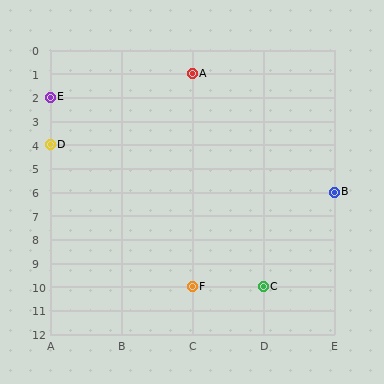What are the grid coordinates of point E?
Point E is at grid coordinates (A, 2).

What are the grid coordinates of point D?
Point D is at grid coordinates (A, 4).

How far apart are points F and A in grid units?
Points F and A are 9 rows apart.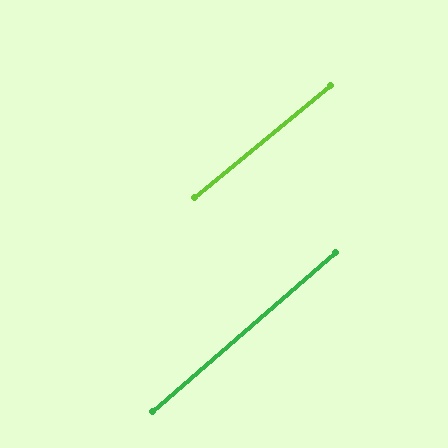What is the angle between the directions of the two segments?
Approximately 1 degree.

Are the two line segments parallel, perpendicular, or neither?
Parallel — their directions differ by only 1.3°.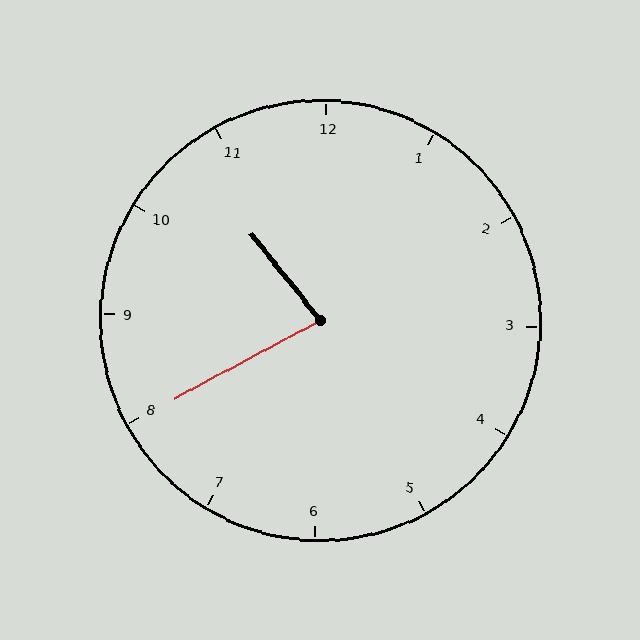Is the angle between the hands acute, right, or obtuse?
It is acute.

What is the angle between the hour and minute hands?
Approximately 80 degrees.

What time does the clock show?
10:40.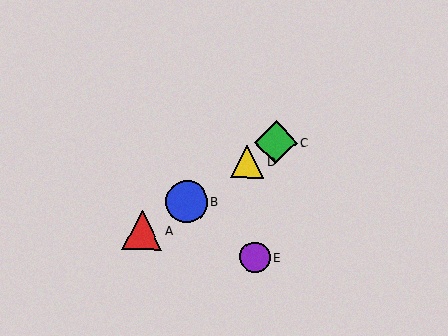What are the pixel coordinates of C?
Object C is at (276, 142).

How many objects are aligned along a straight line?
4 objects (A, B, C, D) are aligned along a straight line.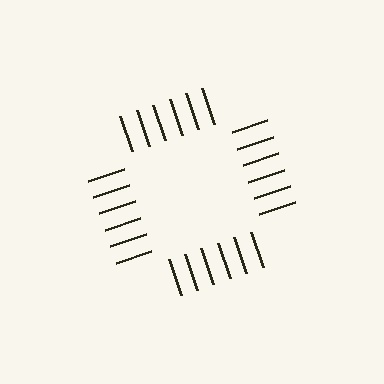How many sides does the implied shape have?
4 sides — the line-ends trace a square.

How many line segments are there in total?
24 — 6 along each of the 4 edges.